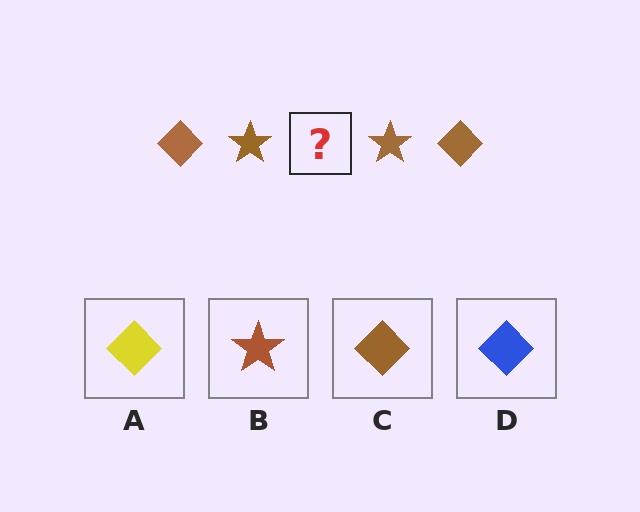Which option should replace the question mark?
Option C.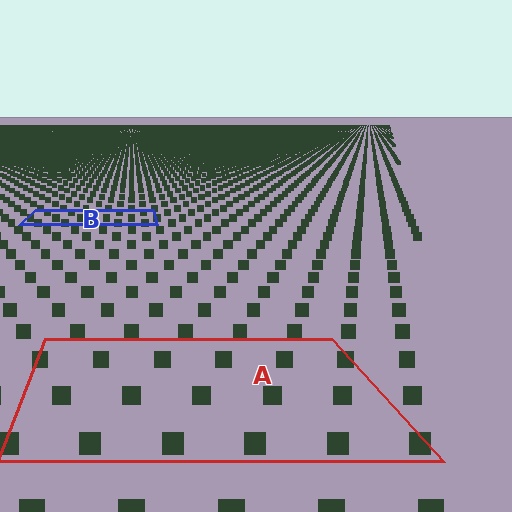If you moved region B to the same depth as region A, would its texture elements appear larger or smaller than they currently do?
They would appear larger. At a closer depth, the same texture elements are projected at a bigger on-screen size.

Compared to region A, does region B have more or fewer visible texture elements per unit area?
Region B has more texture elements per unit area — they are packed more densely because it is farther away.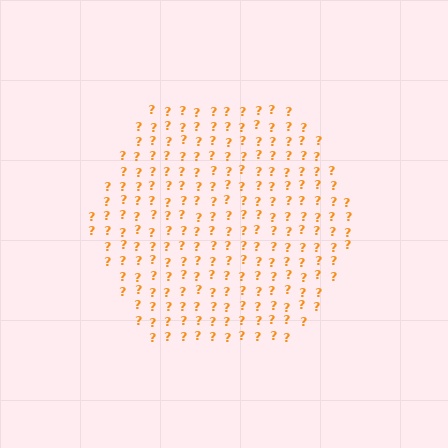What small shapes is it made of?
It is made of small question marks.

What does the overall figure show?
The overall figure shows a hexagon.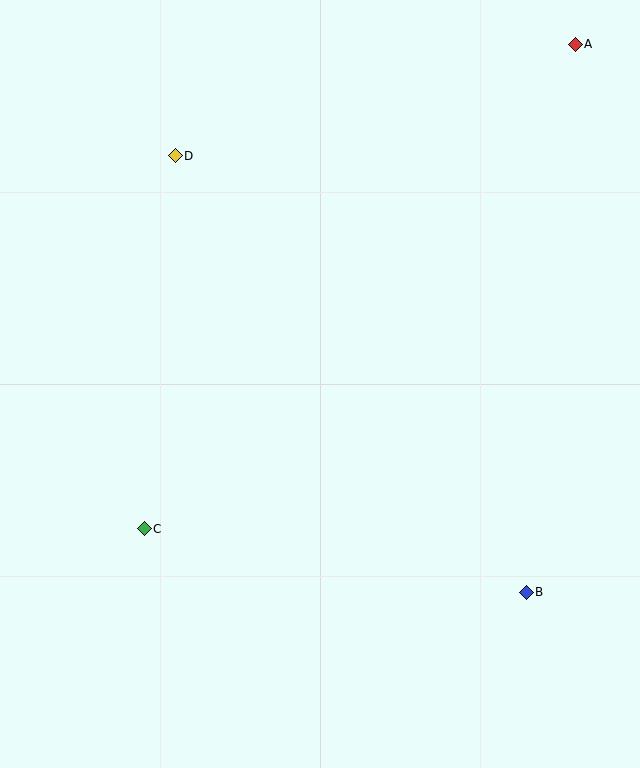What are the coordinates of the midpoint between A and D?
The midpoint between A and D is at (375, 100).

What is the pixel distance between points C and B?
The distance between C and B is 387 pixels.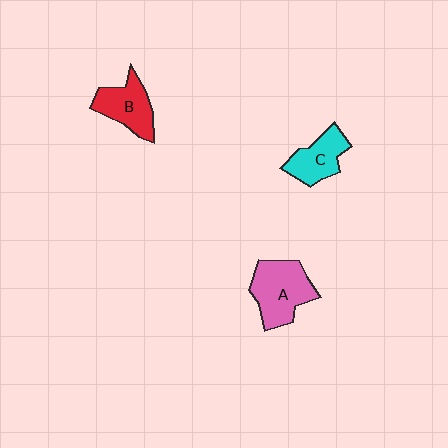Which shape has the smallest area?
Shape C (cyan).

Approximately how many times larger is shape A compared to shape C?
Approximately 1.4 times.